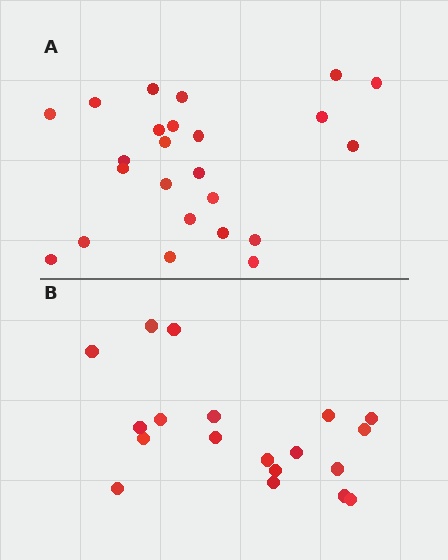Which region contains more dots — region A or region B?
Region A (the top region) has more dots.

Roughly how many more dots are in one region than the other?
Region A has about 5 more dots than region B.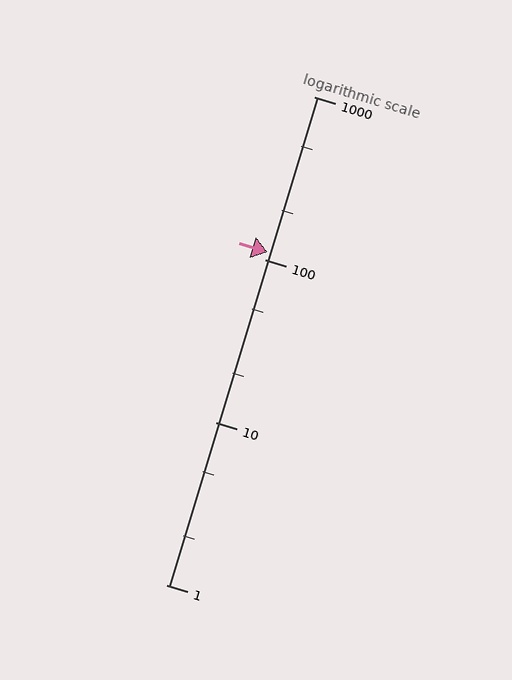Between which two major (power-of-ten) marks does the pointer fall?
The pointer is between 100 and 1000.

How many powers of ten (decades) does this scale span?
The scale spans 3 decades, from 1 to 1000.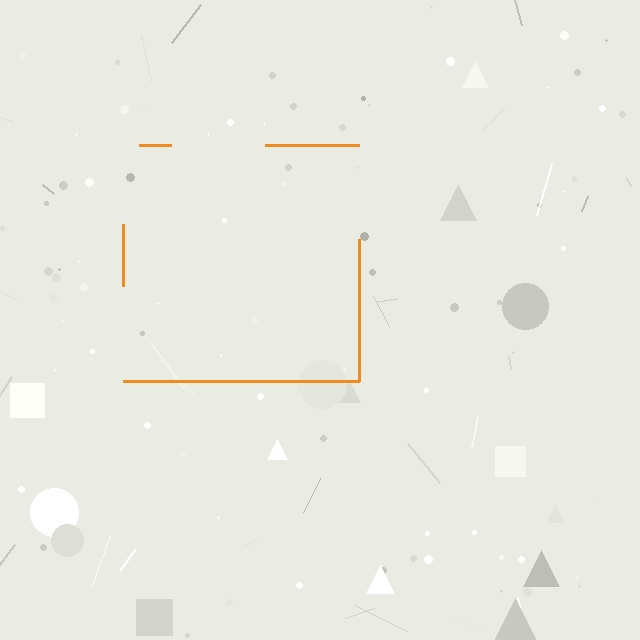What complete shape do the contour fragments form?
The contour fragments form a square.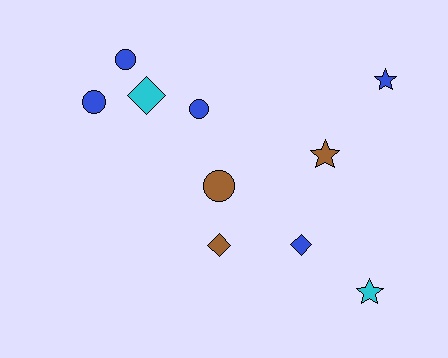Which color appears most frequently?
Blue, with 5 objects.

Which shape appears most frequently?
Circle, with 4 objects.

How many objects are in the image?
There are 10 objects.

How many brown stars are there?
There is 1 brown star.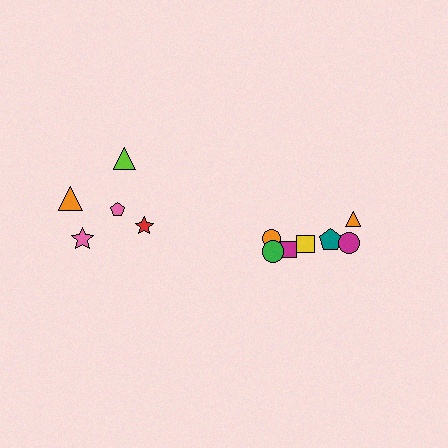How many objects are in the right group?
There are 7 objects.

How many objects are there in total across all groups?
There are 12 objects.